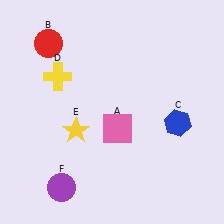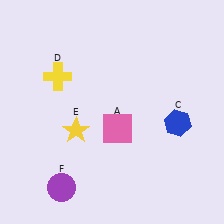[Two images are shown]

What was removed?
The red circle (B) was removed in Image 2.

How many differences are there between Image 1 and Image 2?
There is 1 difference between the two images.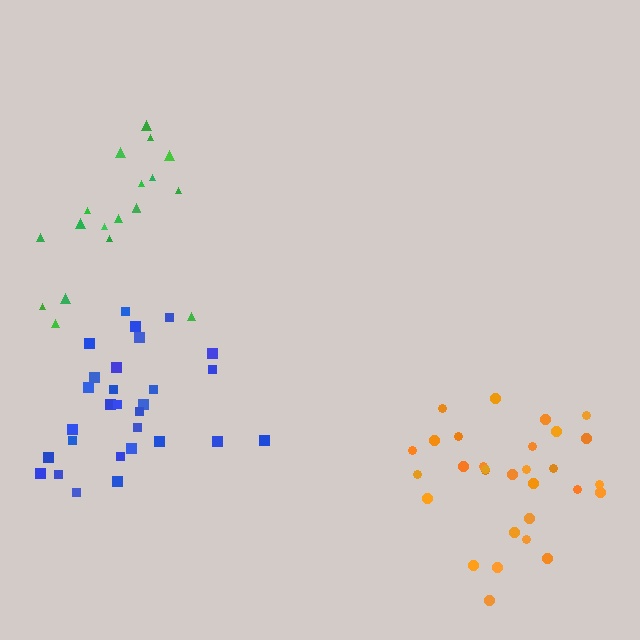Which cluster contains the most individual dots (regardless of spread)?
Orange (30).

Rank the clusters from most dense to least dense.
blue, green, orange.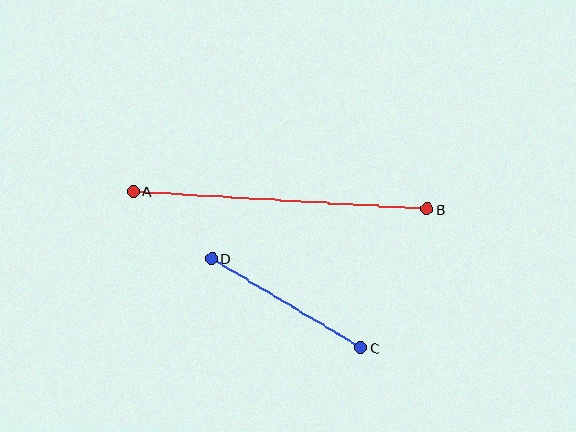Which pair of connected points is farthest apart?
Points A and B are farthest apart.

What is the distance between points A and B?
The distance is approximately 295 pixels.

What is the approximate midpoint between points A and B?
The midpoint is at approximately (280, 200) pixels.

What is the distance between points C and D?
The distance is approximately 174 pixels.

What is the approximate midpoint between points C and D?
The midpoint is at approximately (286, 303) pixels.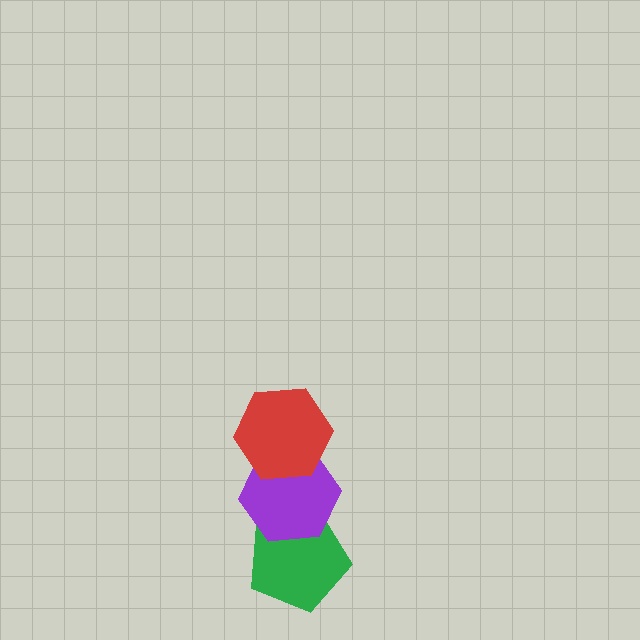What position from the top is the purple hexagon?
The purple hexagon is 2nd from the top.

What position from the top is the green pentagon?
The green pentagon is 3rd from the top.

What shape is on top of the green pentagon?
The purple hexagon is on top of the green pentagon.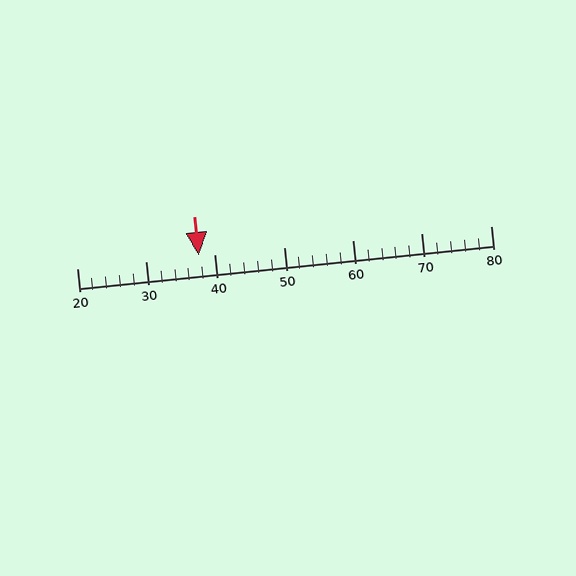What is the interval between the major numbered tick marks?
The major tick marks are spaced 10 units apart.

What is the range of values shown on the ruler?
The ruler shows values from 20 to 80.